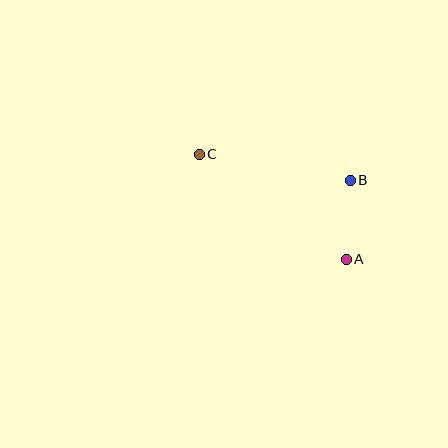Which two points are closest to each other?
Points A and B are closest to each other.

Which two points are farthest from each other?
Points A and C are farthest from each other.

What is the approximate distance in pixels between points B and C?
The distance between B and C is approximately 153 pixels.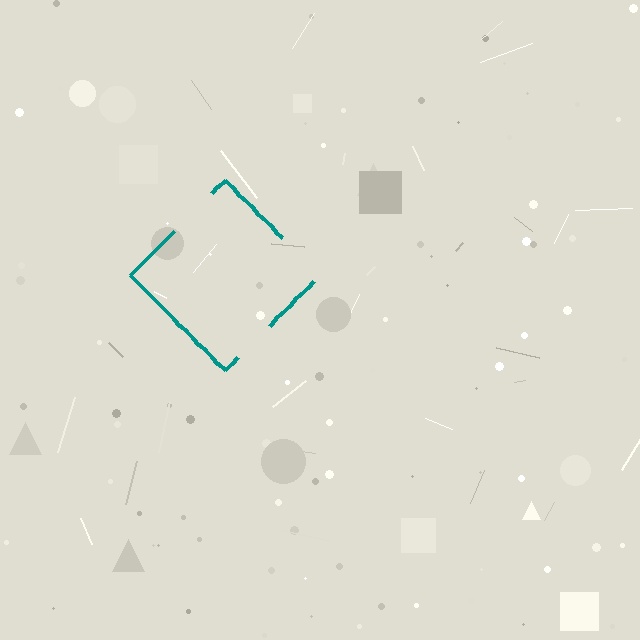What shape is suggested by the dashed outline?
The dashed outline suggests a diamond.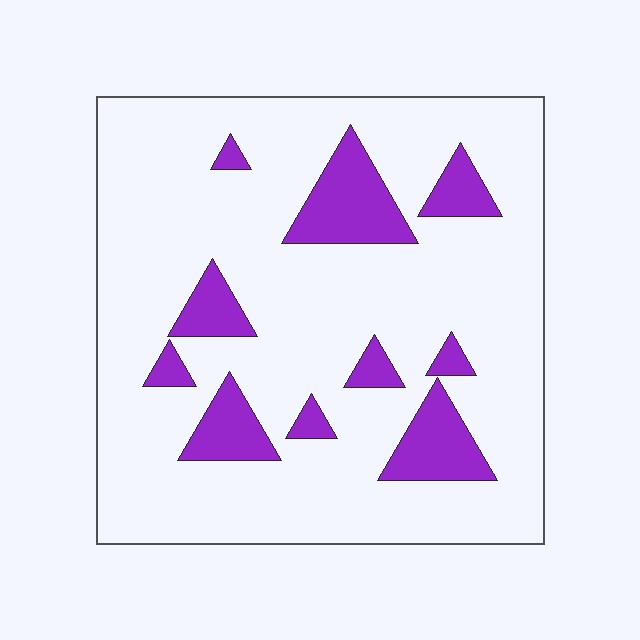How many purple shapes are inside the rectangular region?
10.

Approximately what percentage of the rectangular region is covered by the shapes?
Approximately 15%.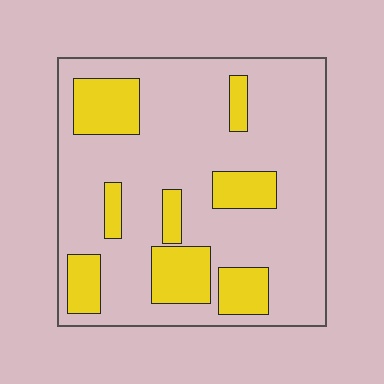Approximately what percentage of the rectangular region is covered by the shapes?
Approximately 25%.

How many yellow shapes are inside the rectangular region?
8.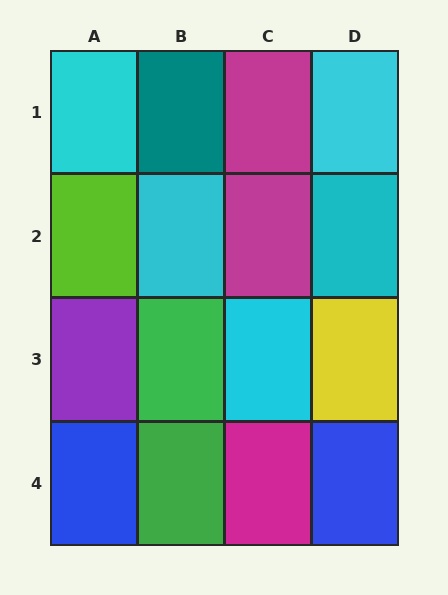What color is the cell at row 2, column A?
Lime.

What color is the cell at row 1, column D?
Cyan.